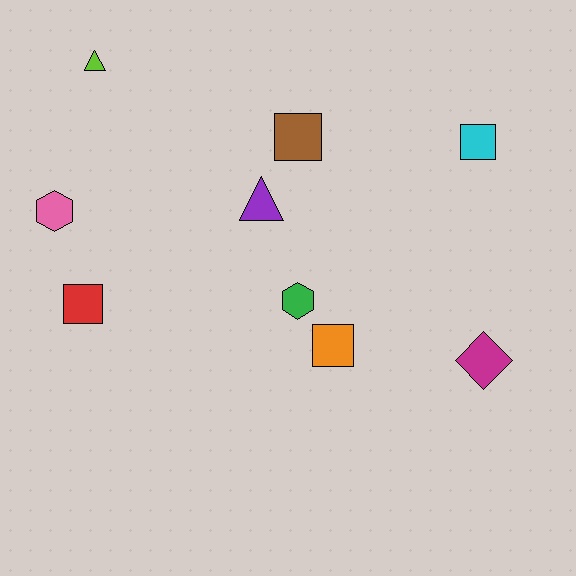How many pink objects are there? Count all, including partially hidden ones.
There is 1 pink object.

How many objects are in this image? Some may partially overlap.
There are 9 objects.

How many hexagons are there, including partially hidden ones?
There are 2 hexagons.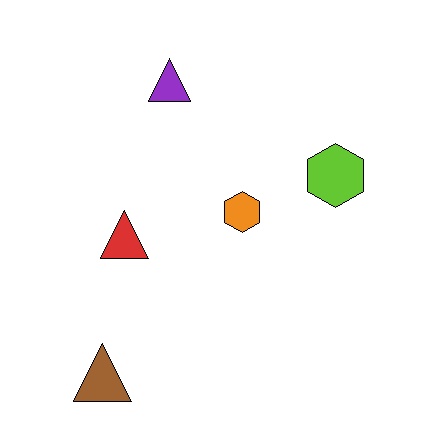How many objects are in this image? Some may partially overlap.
There are 5 objects.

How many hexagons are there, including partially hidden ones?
There are 2 hexagons.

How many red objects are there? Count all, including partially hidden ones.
There is 1 red object.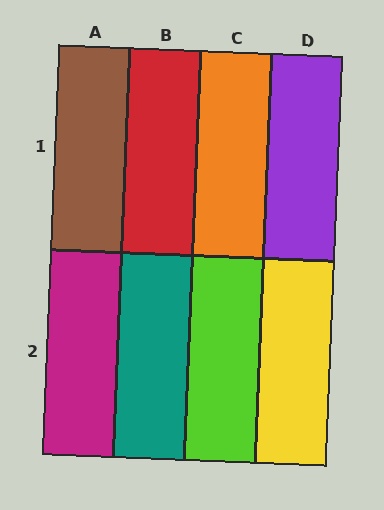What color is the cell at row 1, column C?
Orange.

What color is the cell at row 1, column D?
Purple.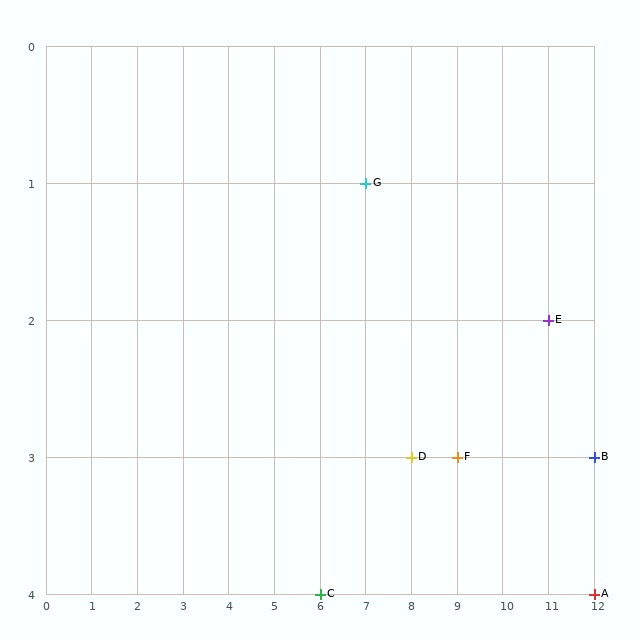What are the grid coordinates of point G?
Point G is at grid coordinates (7, 1).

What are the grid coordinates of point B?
Point B is at grid coordinates (12, 3).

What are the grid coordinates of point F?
Point F is at grid coordinates (9, 3).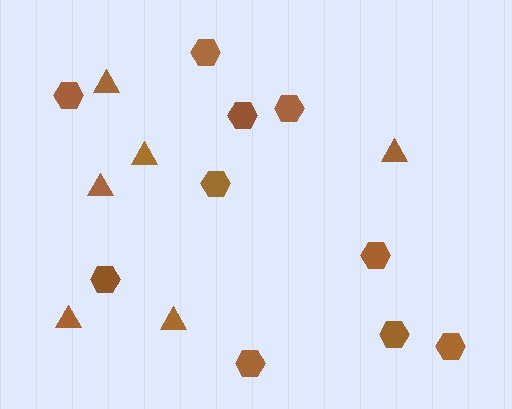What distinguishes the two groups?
There are 2 groups: one group of triangles (6) and one group of hexagons (10).